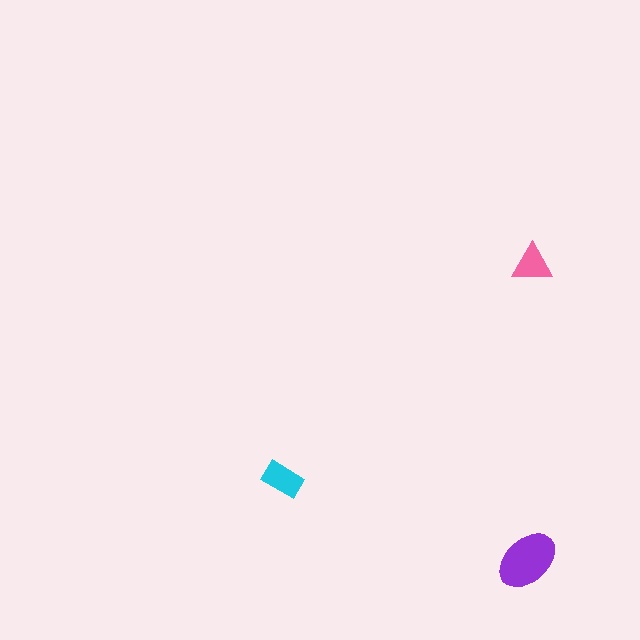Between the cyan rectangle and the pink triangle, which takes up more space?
The cyan rectangle.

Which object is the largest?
The purple ellipse.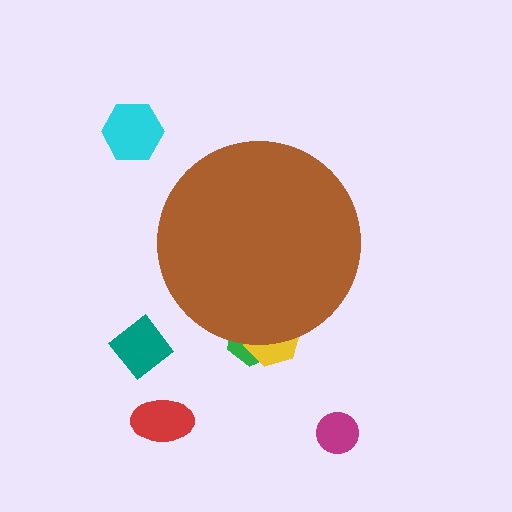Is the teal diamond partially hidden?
No, the teal diamond is fully visible.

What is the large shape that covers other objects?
A brown circle.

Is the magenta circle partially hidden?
No, the magenta circle is fully visible.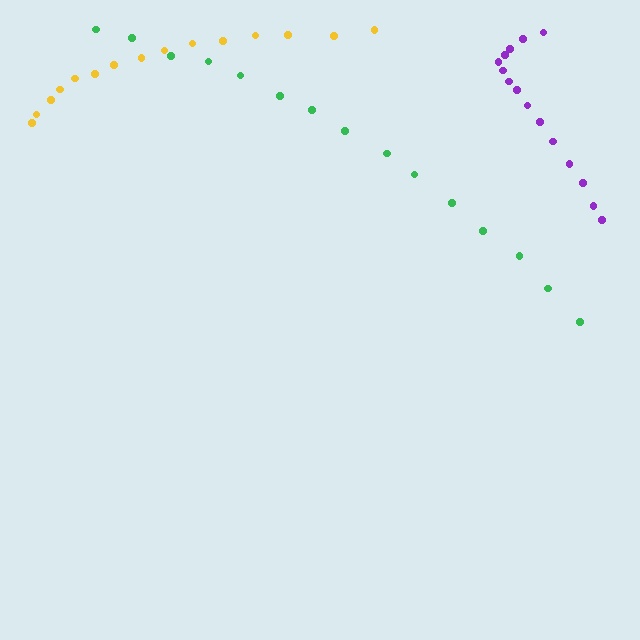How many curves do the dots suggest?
There are 3 distinct paths.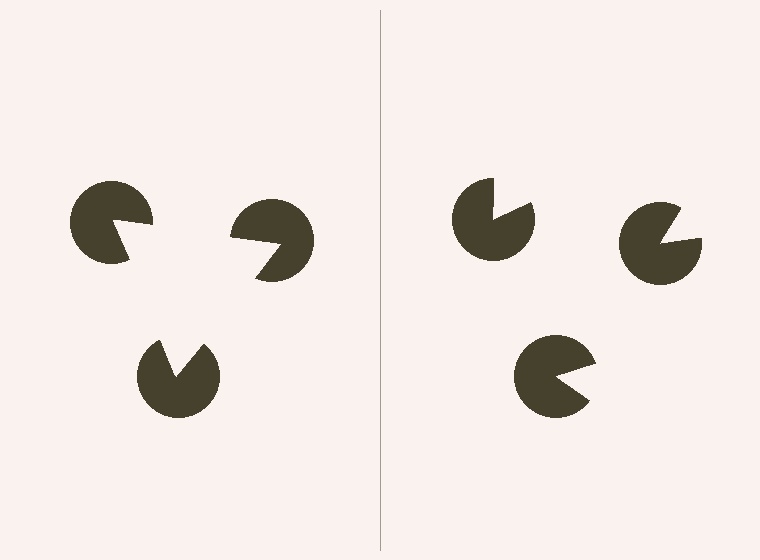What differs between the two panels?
The pac-man discs are positioned identically on both sides; only the wedge orientations differ. On the left they align to a triangle; on the right they are misaligned.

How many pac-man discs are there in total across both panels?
6 — 3 on each side.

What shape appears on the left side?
An illusory triangle.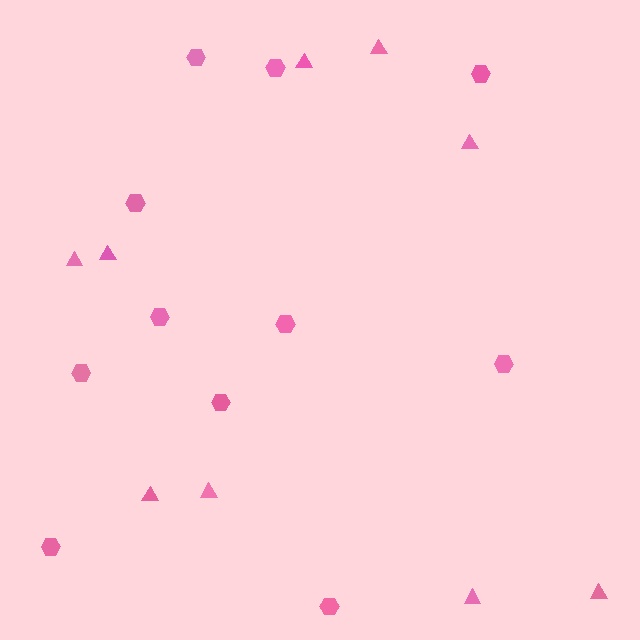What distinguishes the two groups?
There are 2 groups: one group of hexagons (11) and one group of triangles (9).